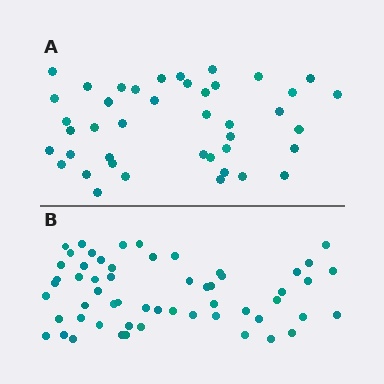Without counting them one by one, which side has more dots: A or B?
Region B (the bottom region) has more dots.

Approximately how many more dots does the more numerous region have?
Region B has approximately 15 more dots than region A.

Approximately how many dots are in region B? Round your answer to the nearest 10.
About 60 dots. (The exact count is 57, which rounds to 60.)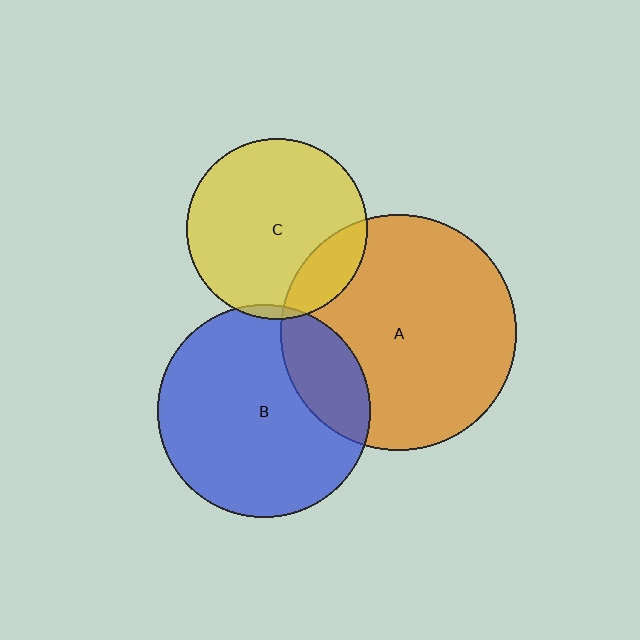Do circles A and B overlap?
Yes.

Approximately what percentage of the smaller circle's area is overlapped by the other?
Approximately 20%.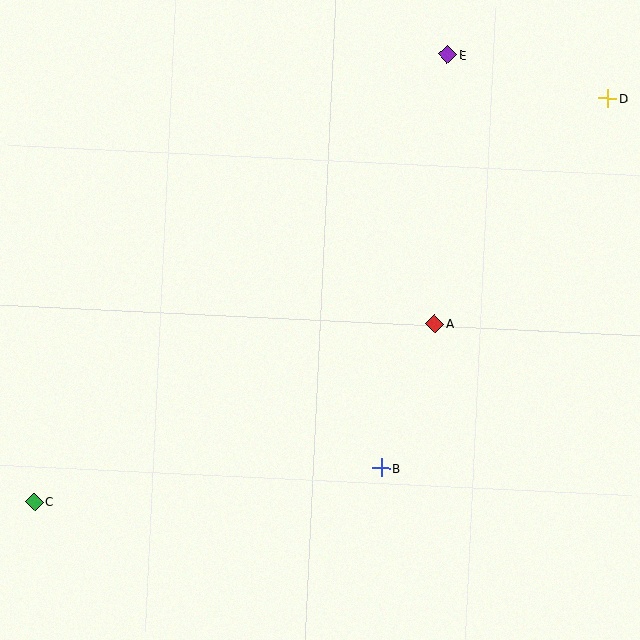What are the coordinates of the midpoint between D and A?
The midpoint between D and A is at (521, 211).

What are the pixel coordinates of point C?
Point C is at (34, 502).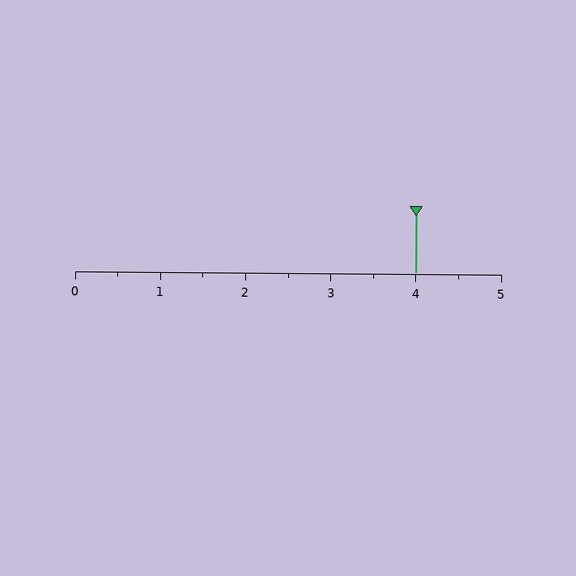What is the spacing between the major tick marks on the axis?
The major ticks are spaced 1 apart.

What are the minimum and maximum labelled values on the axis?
The axis runs from 0 to 5.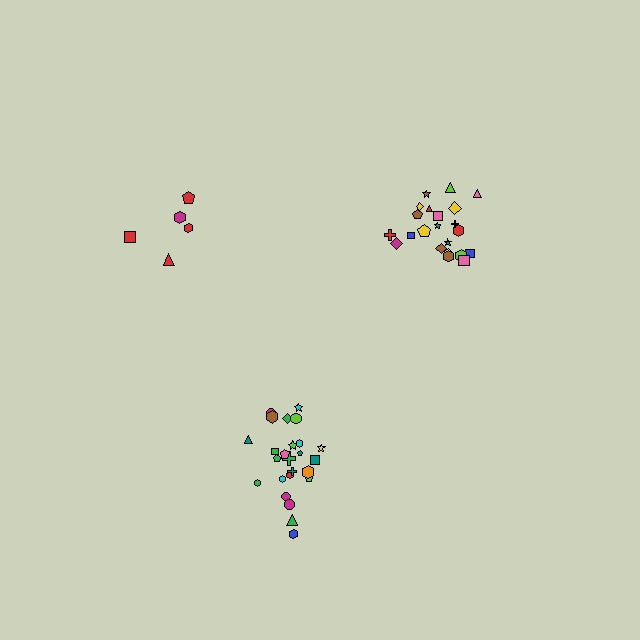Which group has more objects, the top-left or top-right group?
The top-right group.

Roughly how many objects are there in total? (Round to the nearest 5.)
Roughly 50 objects in total.